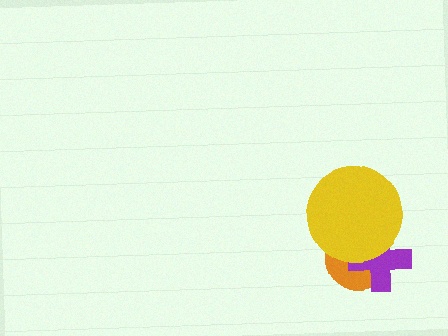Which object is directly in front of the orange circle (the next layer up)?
The purple cross is directly in front of the orange circle.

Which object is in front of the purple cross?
The yellow circle is in front of the purple cross.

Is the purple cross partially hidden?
Yes, it is partially covered by another shape.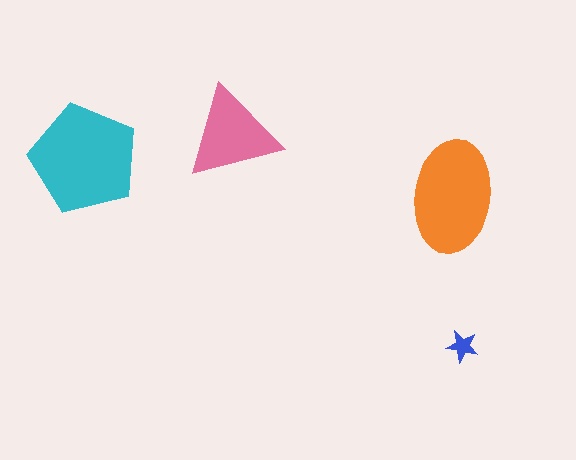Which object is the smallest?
The blue star.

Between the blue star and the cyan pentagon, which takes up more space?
The cyan pentagon.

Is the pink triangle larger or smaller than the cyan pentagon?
Smaller.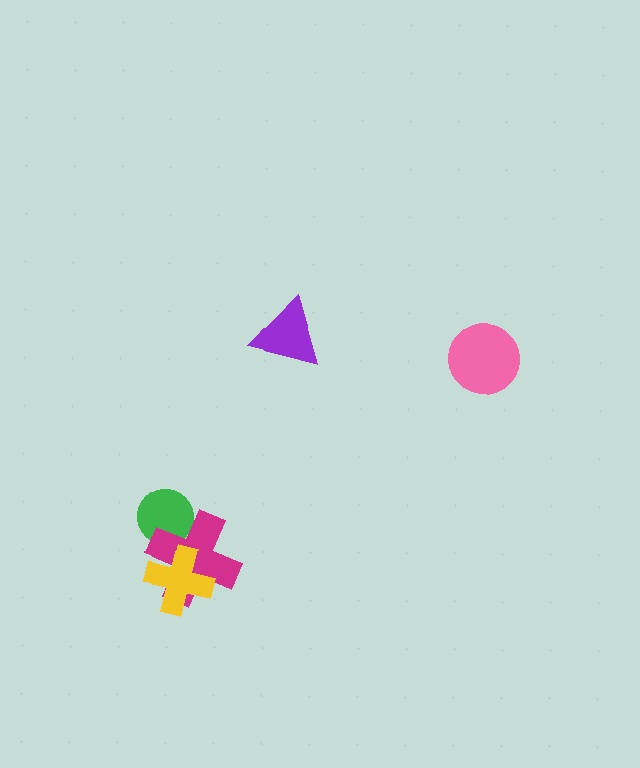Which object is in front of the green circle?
The magenta cross is in front of the green circle.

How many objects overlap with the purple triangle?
0 objects overlap with the purple triangle.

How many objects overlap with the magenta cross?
2 objects overlap with the magenta cross.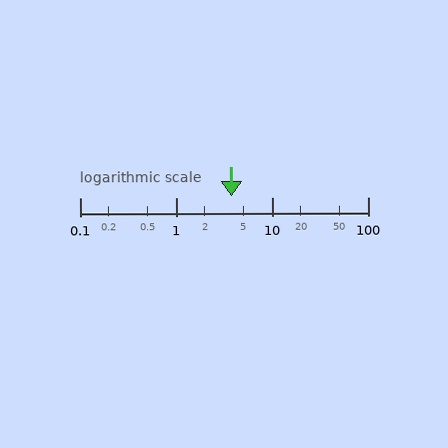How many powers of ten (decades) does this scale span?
The scale spans 3 decades, from 0.1 to 100.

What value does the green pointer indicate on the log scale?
The pointer indicates approximately 3.8.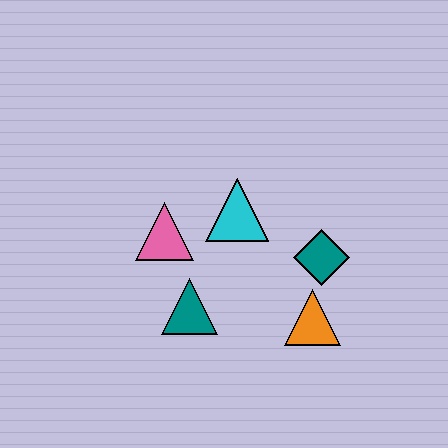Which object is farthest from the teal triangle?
The teal diamond is farthest from the teal triangle.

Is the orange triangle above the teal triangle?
No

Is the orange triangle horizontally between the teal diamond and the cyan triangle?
Yes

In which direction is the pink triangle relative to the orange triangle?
The pink triangle is to the left of the orange triangle.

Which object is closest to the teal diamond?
The orange triangle is closest to the teal diamond.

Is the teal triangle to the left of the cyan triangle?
Yes